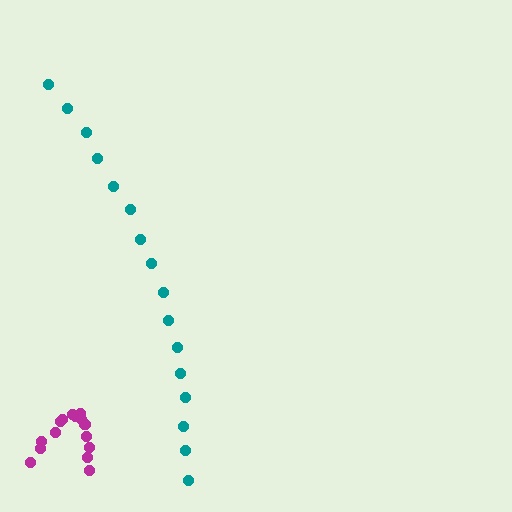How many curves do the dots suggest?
There are 2 distinct paths.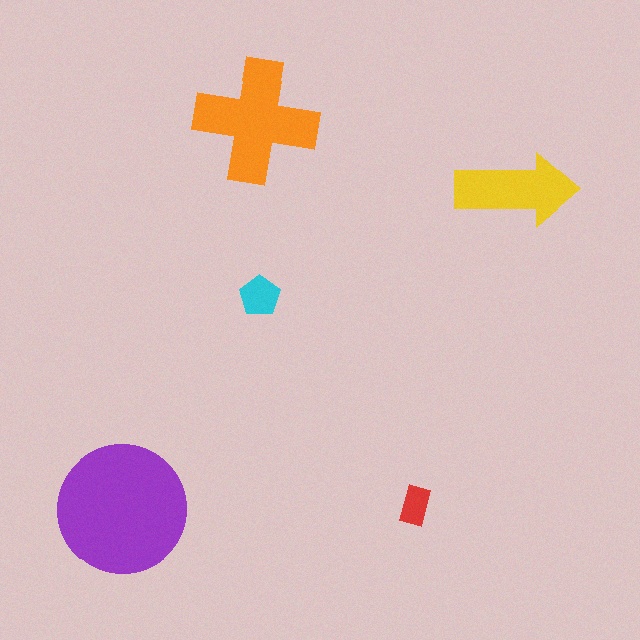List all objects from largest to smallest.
The purple circle, the orange cross, the yellow arrow, the cyan pentagon, the red rectangle.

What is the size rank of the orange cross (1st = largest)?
2nd.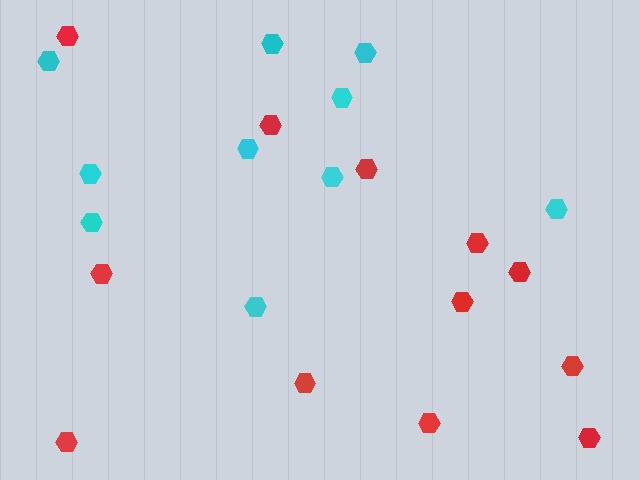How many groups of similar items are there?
There are 2 groups: one group of cyan hexagons (10) and one group of red hexagons (12).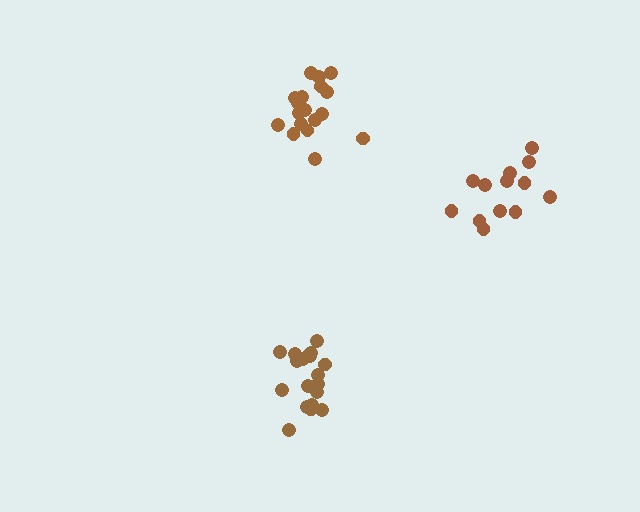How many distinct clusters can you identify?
There are 3 distinct clusters.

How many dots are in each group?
Group 1: 18 dots, Group 2: 19 dots, Group 3: 13 dots (50 total).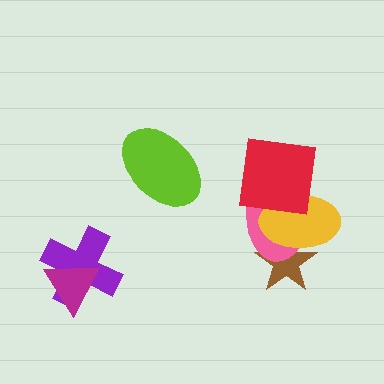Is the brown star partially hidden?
Yes, it is partially covered by another shape.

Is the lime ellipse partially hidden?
No, no other shape covers it.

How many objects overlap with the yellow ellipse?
3 objects overlap with the yellow ellipse.